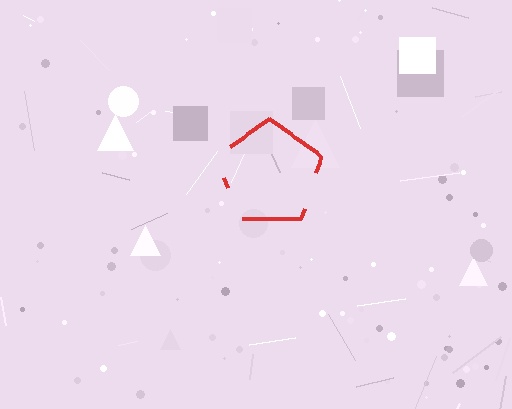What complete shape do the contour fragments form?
The contour fragments form a pentagon.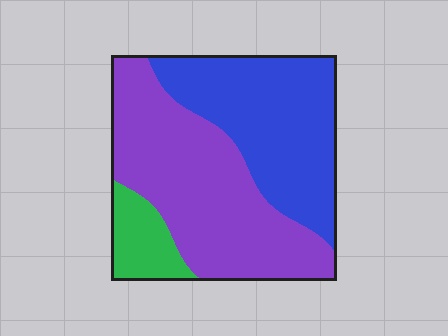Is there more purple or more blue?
Purple.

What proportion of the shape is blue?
Blue covers around 40% of the shape.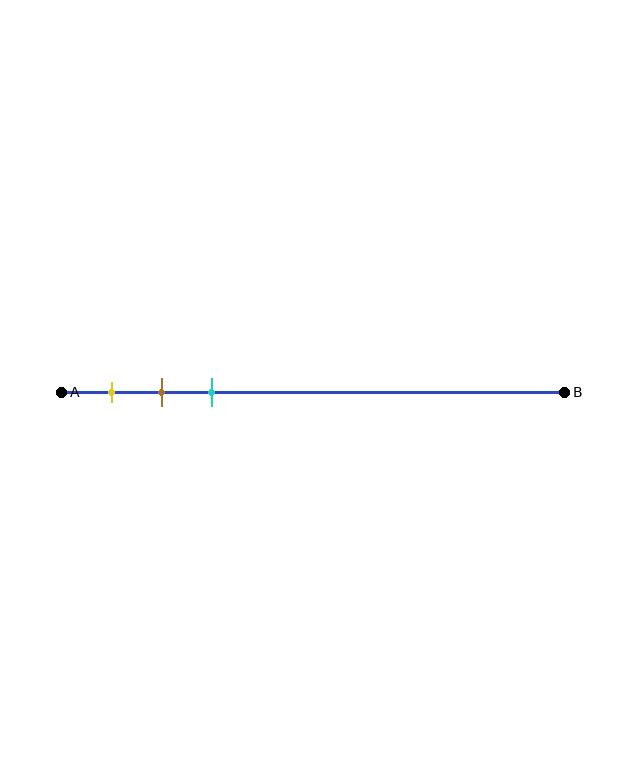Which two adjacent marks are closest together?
The brown and cyan marks are the closest adjacent pair.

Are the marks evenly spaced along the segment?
Yes, the marks are approximately evenly spaced.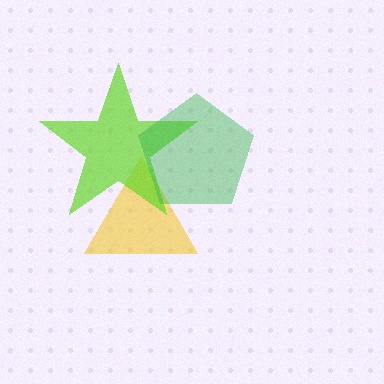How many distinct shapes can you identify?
There are 3 distinct shapes: a yellow triangle, a lime star, a green pentagon.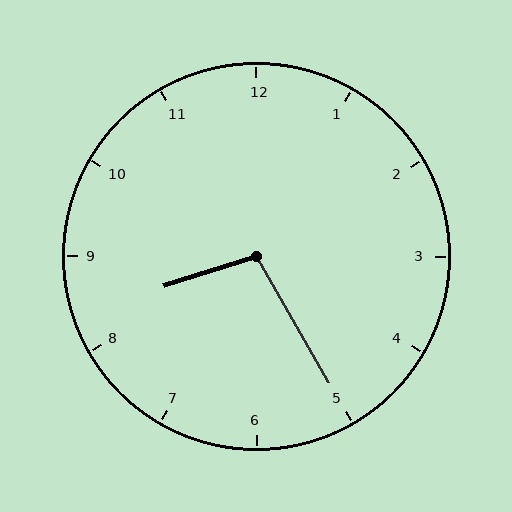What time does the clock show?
8:25.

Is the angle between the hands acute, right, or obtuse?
It is obtuse.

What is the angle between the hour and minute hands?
Approximately 102 degrees.